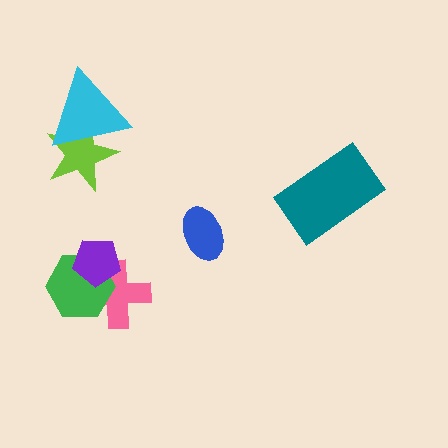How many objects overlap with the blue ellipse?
0 objects overlap with the blue ellipse.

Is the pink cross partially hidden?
Yes, it is partially covered by another shape.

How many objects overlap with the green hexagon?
2 objects overlap with the green hexagon.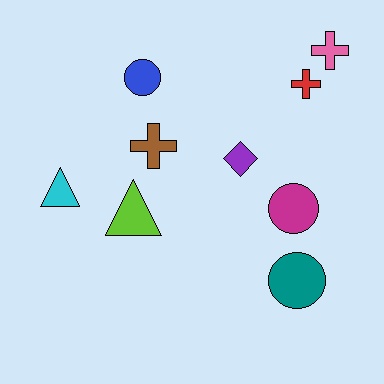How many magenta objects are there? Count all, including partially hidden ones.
There is 1 magenta object.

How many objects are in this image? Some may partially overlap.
There are 9 objects.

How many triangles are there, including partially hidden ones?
There are 2 triangles.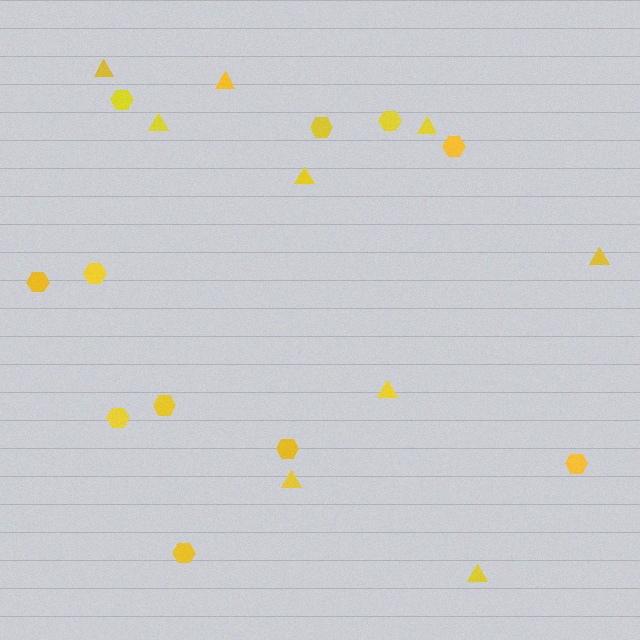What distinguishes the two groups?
There are 2 groups: one group of triangles (9) and one group of hexagons (11).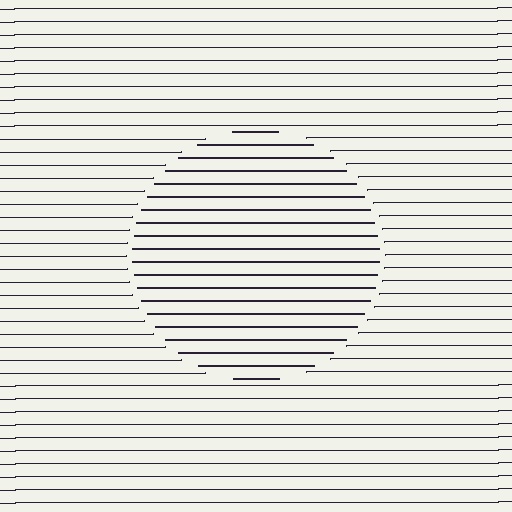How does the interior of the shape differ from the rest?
The interior of the shape contains the same grating, shifted by half a period — the contour is defined by the phase discontinuity where line-ends from the inner and outer gratings abut.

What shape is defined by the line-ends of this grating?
An illusory circle. The interior of the shape contains the same grating, shifted by half a period — the contour is defined by the phase discontinuity where line-ends from the inner and outer gratings abut.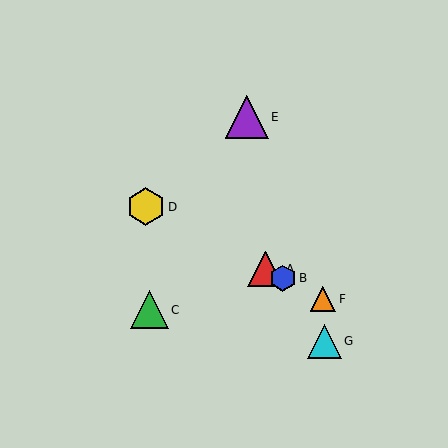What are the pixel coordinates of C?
Object C is at (149, 310).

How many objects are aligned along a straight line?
4 objects (A, B, D, F) are aligned along a straight line.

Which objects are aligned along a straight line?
Objects A, B, D, F are aligned along a straight line.